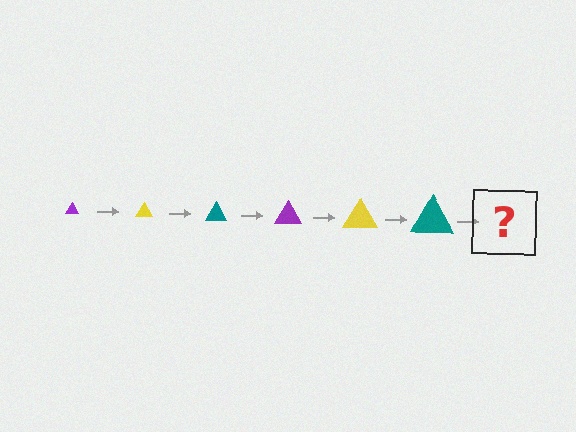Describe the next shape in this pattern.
It should be a purple triangle, larger than the previous one.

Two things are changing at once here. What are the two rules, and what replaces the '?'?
The two rules are that the triangle grows larger each step and the color cycles through purple, yellow, and teal. The '?' should be a purple triangle, larger than the previous one.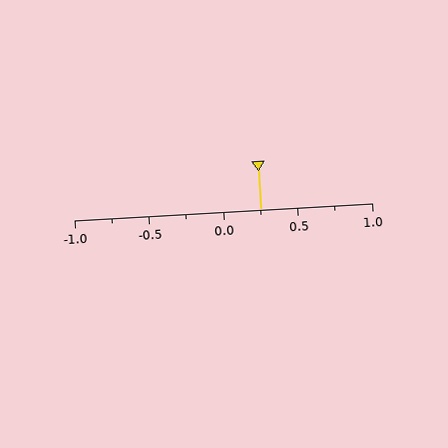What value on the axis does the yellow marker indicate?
The marker indicates approximately 0.25.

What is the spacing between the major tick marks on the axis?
The major ticks are spaced 0.5 apart.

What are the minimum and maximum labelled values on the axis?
The axis runs from -1.0 to 1.0.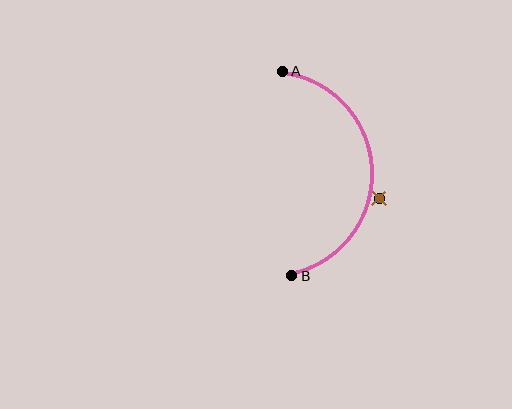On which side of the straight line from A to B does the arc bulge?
The arc bulges to the right of the straight line connecting A and B.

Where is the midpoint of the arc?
The arc midpoint is the point on the curve farthest from the straight line joining A and B. It sits to the right of that line.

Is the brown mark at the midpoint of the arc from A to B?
No — the brown mark does not lie on the arc at all. It sits slightly outside the curve.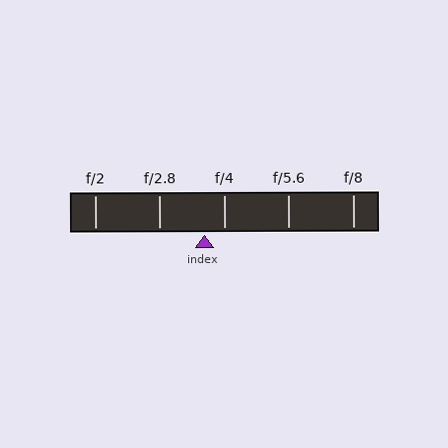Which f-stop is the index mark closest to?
The index mark is closest to f/4.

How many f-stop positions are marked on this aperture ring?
There are 5 f-stop positions marked.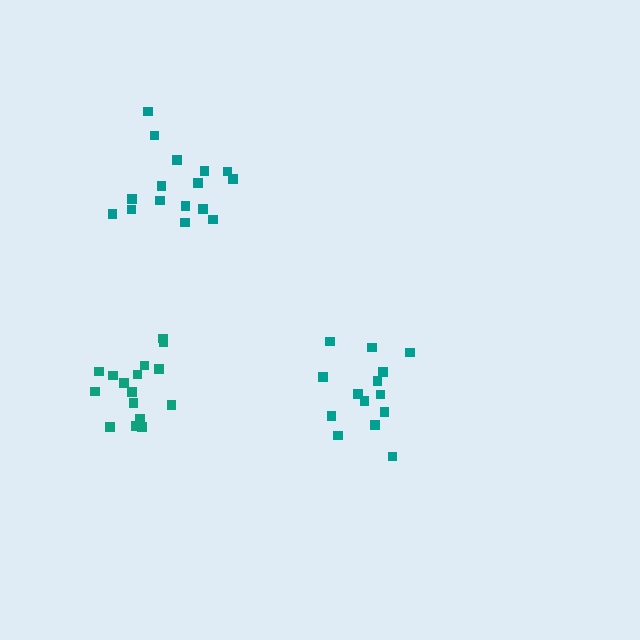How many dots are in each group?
Group 1: 16 dots, Group 2: 14 dots, Group 3: 16 dots (46 total).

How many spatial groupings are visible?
There are 3 spatial groupings.